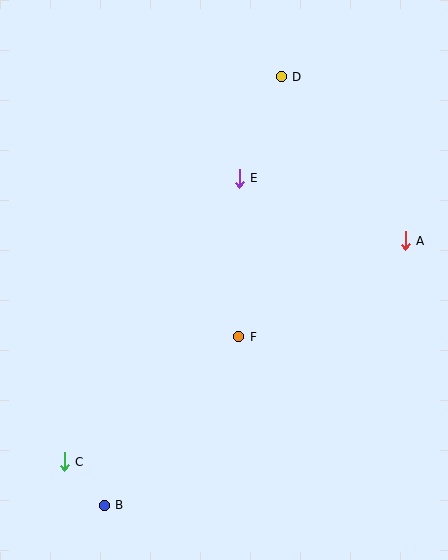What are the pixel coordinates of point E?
Point E is at (239, 178).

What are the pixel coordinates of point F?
Point F is at (239, 337).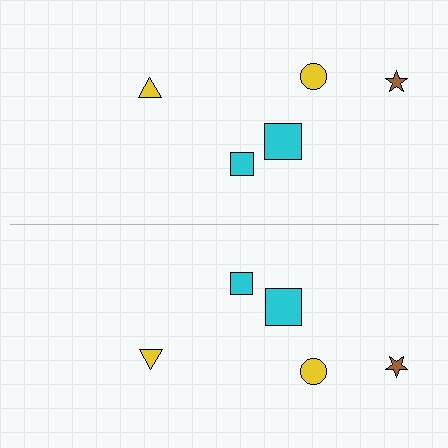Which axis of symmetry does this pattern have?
The pattern has a horizontal axis of symmetry running through the center of the image.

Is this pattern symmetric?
Yes, this pattern has bilateral (reflection) symmetry.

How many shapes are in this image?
There are 10 shapes in this image.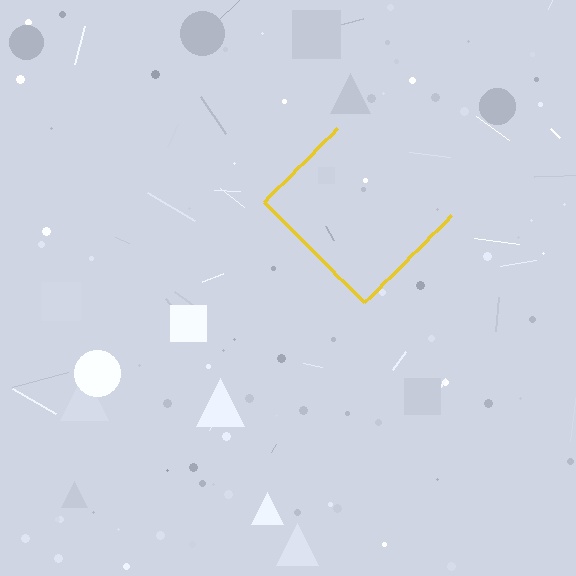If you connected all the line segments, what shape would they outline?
They would outline a diamond.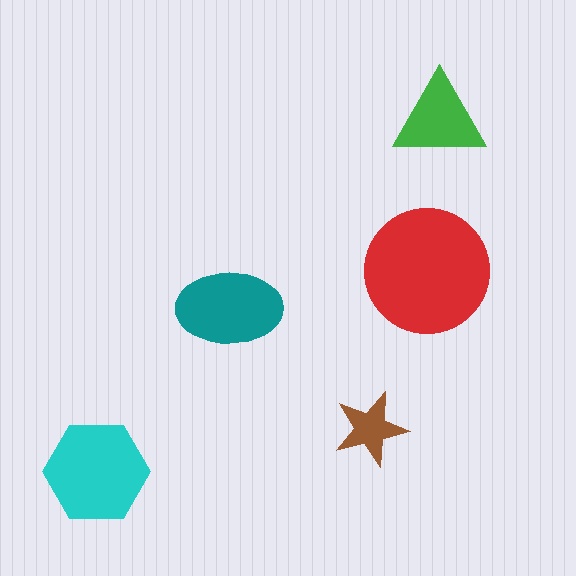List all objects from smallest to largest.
The brown star, the green triangle, the teal ellipse, the cyan hexagon, the red circle.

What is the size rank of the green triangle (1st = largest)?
4th.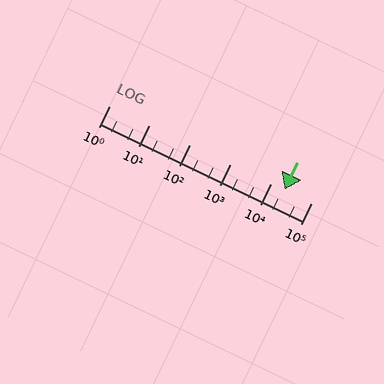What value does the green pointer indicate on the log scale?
The pointer indicates approximately 22000.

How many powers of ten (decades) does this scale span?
The scale spans 5 decades, from 1 to 100000.